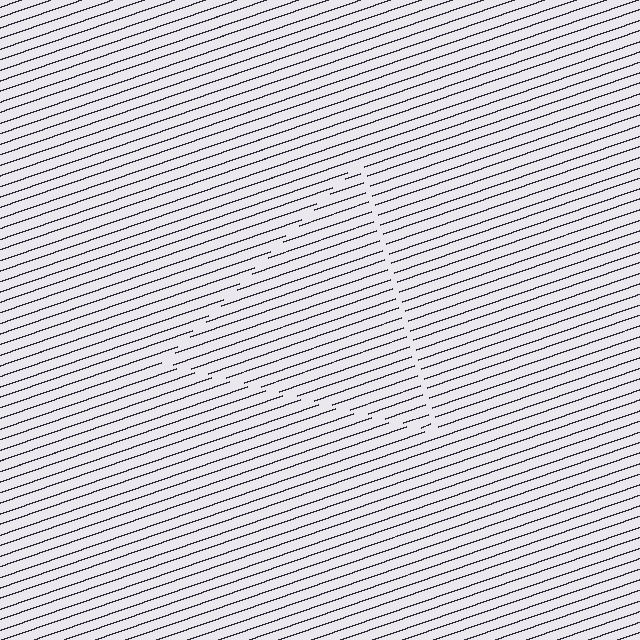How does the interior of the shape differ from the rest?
The interior of the shape contains the same grating, shifted by half a period — the contour is defined by the phase discontinuity where line-ends from the inner and outer gratings abut.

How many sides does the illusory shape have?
3 sides — the line-ends trace a triangle.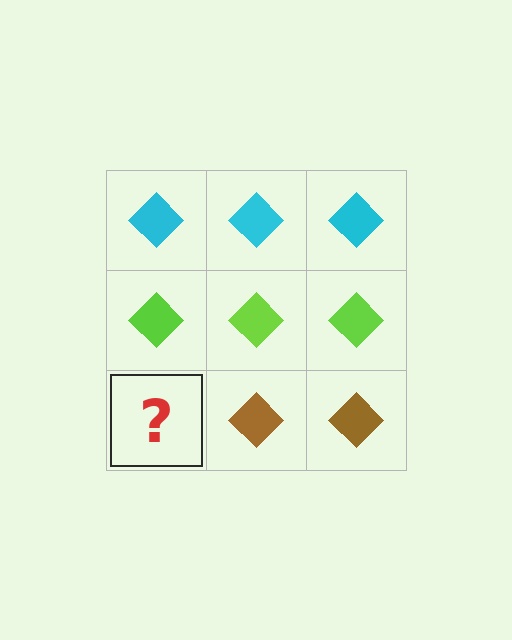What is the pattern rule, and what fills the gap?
The rule is that each row has a consistent color. The gap should be filled with a brown diamond.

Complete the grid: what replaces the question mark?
The question mark should be replaced with a brown diamond.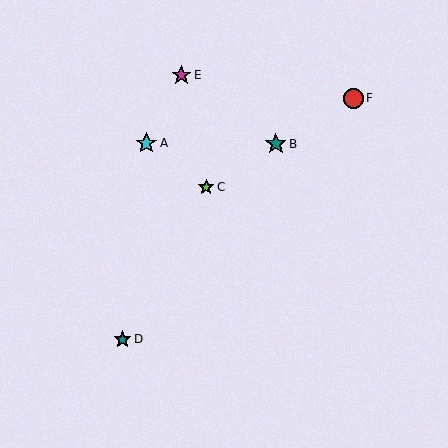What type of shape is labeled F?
Shape F is a red circle.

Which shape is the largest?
The teal star (labeled B) is the largest.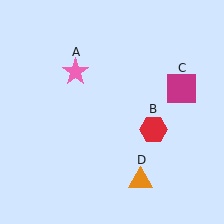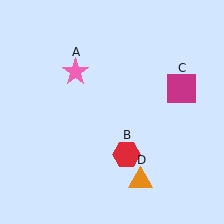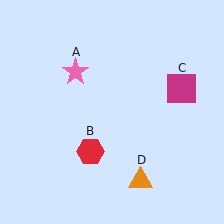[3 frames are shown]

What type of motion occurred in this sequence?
The red hexagon (object B) rotated clockwise around the center of the scene.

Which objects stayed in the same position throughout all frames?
Pink star (object A) and magenta square (object C) and orange triangle (object D) remained stationary.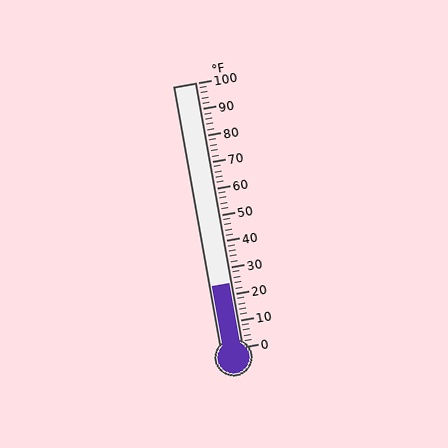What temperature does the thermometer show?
The thermometer shows approximately 24°F.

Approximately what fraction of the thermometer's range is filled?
The thermometer is filled to approximately 25% of its range.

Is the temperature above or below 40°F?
The temperature is below 40°F.